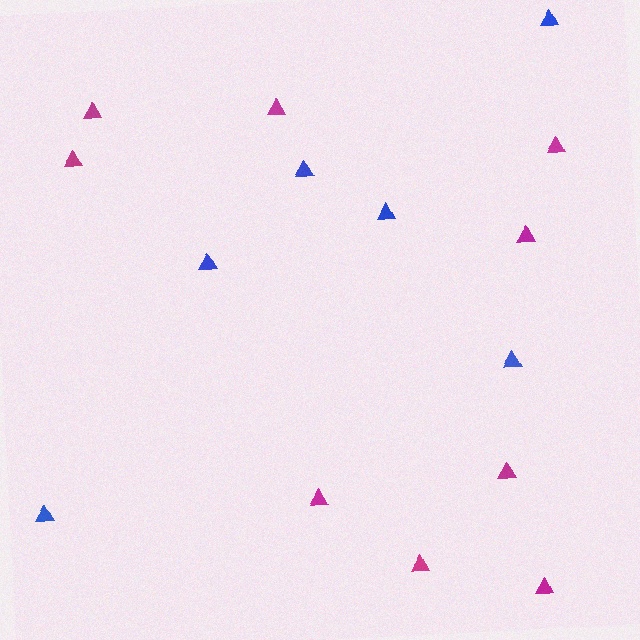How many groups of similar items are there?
There are 2 groups: one group of magenta triangles (9) and one group of blue triangles (6).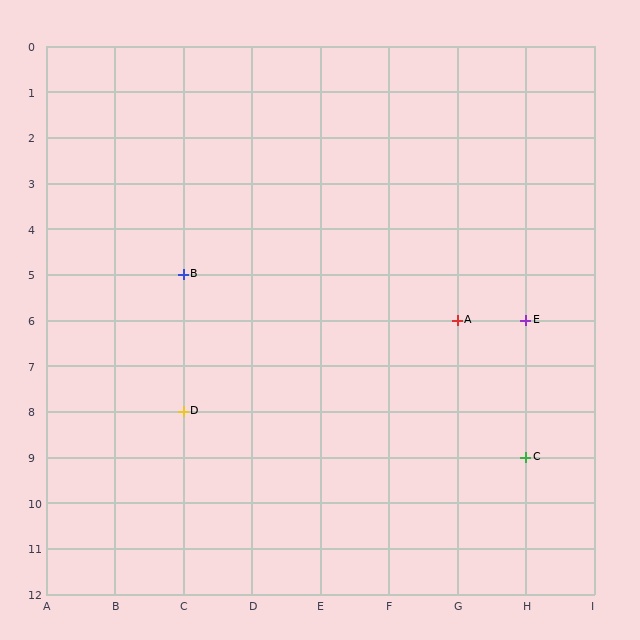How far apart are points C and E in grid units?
Points C and E are 3 rows apart.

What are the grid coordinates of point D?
Point D is at grid coordinates (C, 8).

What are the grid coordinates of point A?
Point A is at grid coordinates (G, 6).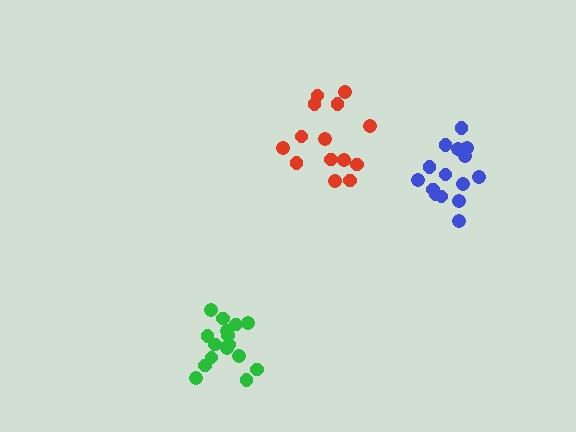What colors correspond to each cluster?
The clusters are colored: blue, green, red.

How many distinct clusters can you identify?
There are 3 distinct clusters.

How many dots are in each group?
Group 1: 15 dots, Group 2: 16 dots, Group 3: 14 dots (45 total).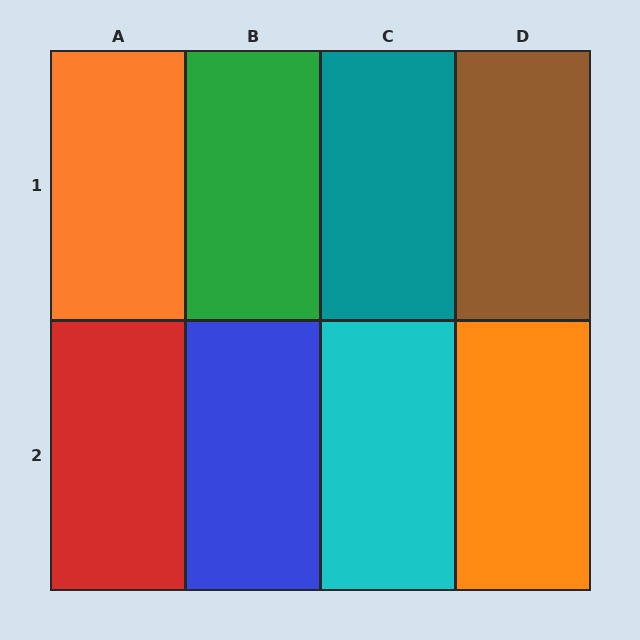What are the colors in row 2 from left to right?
Red, blue, cyan, orange.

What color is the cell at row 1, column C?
Teal.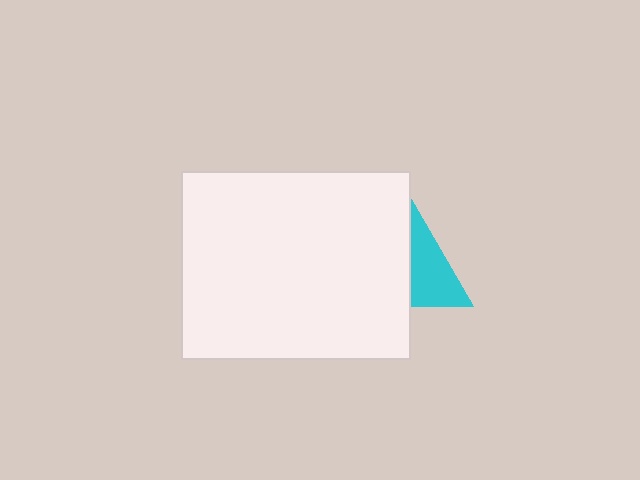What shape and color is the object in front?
The object in front is a white rectangle.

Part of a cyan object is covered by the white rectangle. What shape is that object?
It is a triangle.